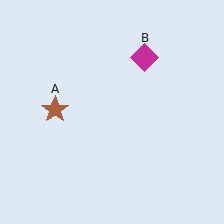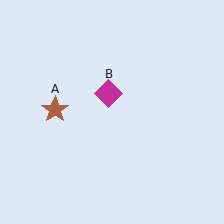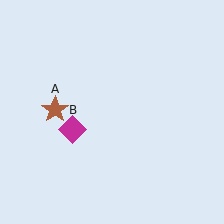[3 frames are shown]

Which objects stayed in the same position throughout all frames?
Brown star (object A) remained stationary.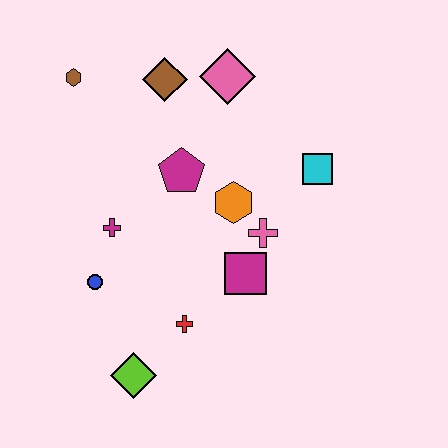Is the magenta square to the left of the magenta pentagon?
No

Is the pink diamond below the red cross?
No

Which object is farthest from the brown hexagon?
The lime diamond is farthest from the brown hexagon.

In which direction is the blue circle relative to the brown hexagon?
The blue circle is below the brown hexagon.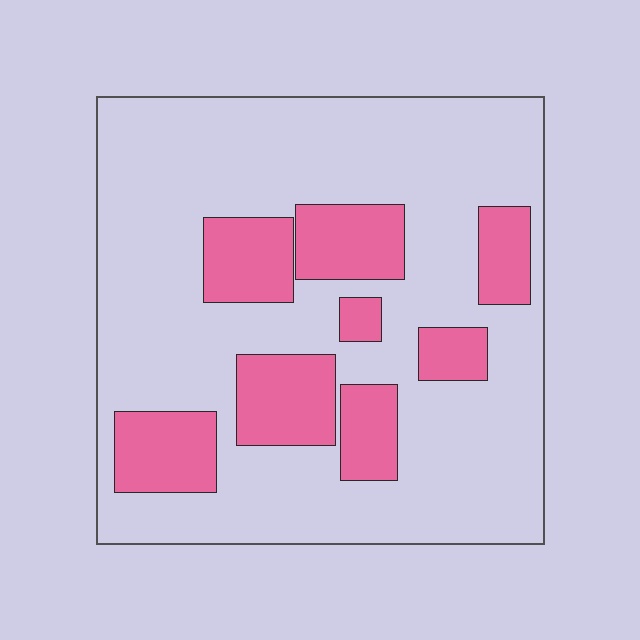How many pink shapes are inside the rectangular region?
8.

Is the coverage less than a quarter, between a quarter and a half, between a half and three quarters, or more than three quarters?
Between a quarter and a half.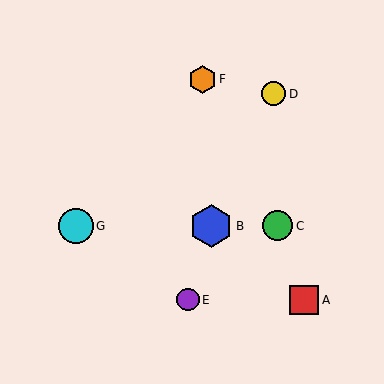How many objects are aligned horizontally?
3 objects (B, C, G) are aligned horizontally.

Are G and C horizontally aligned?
Yes, both are at y≈226.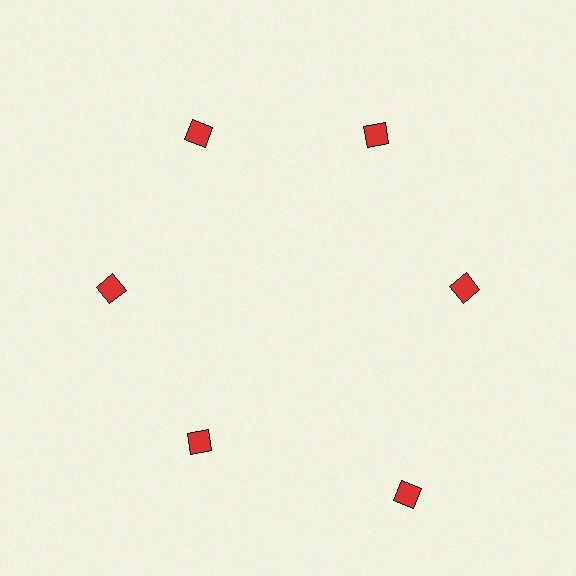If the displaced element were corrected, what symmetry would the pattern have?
It would have 6-fold rotational symmetry — the pattern would map onto itself every 60 degrees.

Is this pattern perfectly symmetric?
No. The 6 red diamonds are arranged in a ring, but one element near the 5 o'clock position is pushed outward from the center, breaking the 6-fold rotational symmetry.